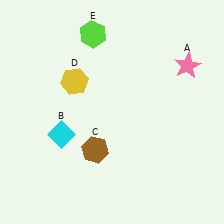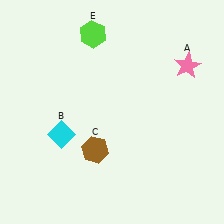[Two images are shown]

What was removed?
The yellow hexagon (D) was removed in Image 2.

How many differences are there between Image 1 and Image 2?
There is 1 difference between the two images.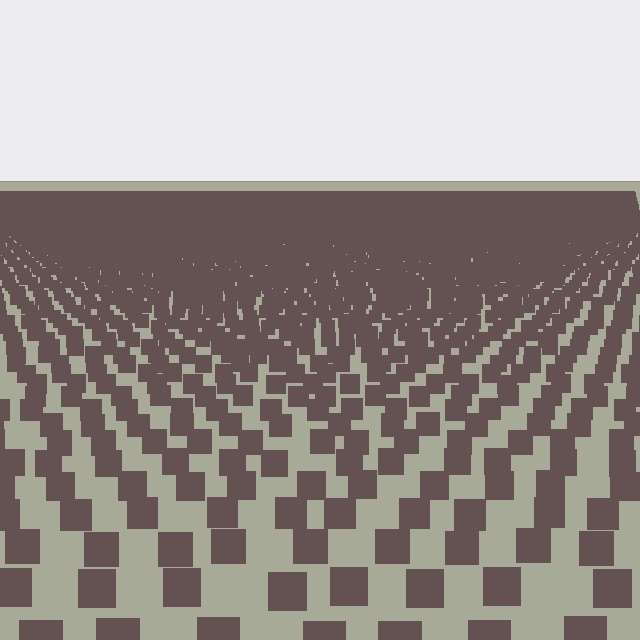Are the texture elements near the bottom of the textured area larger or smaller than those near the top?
Larger. Near the bottom, elements are closer to the viewer and appear at a bigger on-screen size.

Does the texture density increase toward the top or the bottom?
Density increases toward the top.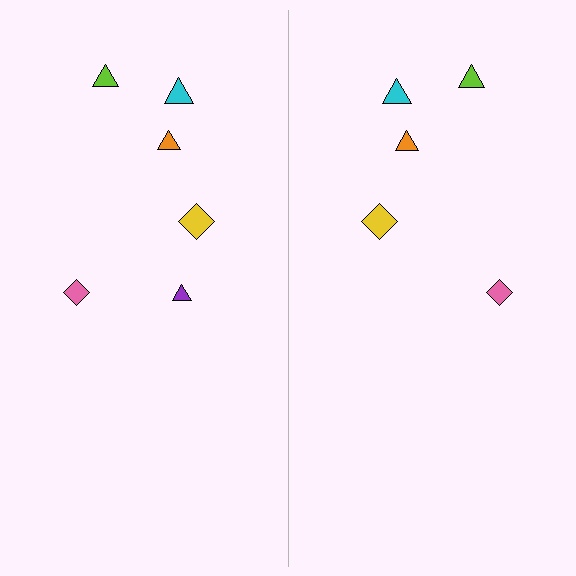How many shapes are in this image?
There are 11 shapes in this image.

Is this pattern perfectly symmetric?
No, the pattern is not perfectly symmetric. A purple triangle is missing from the right side.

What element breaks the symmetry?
A purple triangle is missing from the right side.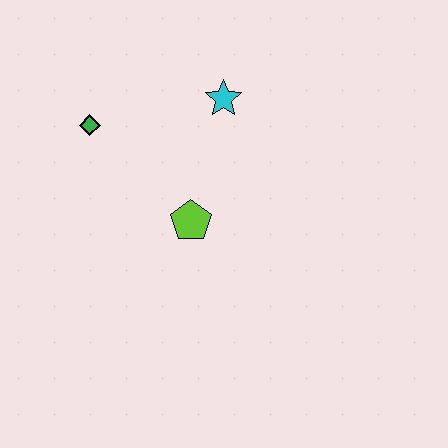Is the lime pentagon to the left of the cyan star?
Yes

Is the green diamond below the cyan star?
Yes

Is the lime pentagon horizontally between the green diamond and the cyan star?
Yes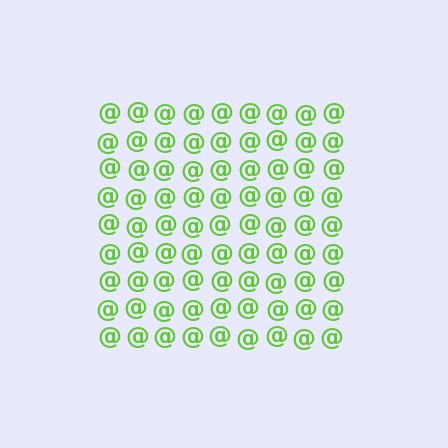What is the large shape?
The large shape is a square.